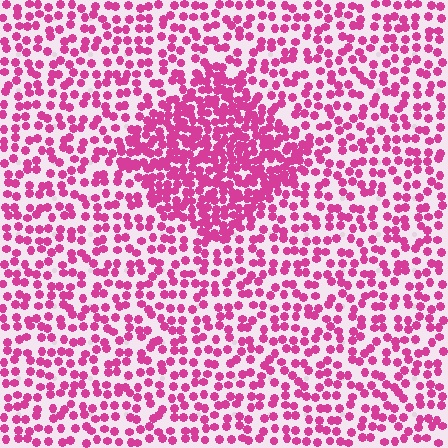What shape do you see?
I see a diamond.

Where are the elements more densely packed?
The elements are more densely packed inside the diamond boundary.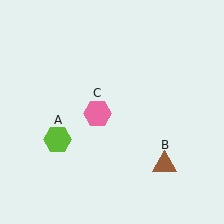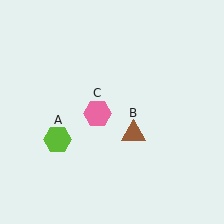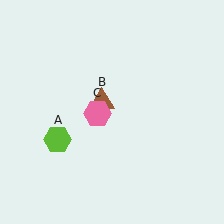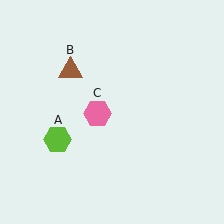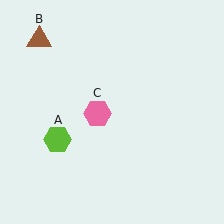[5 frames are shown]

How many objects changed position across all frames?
1 object changed position: brown triangle (object B).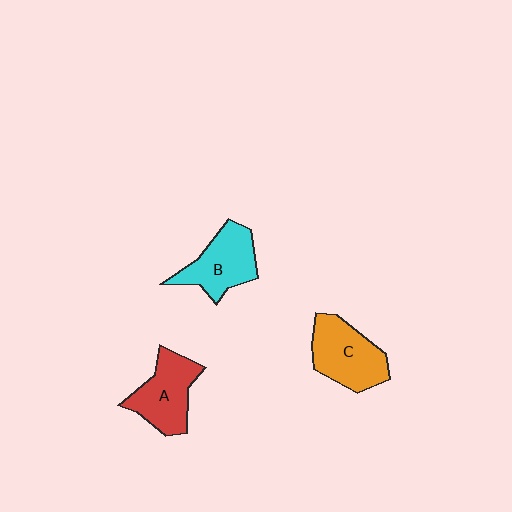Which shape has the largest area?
Shape C (orange).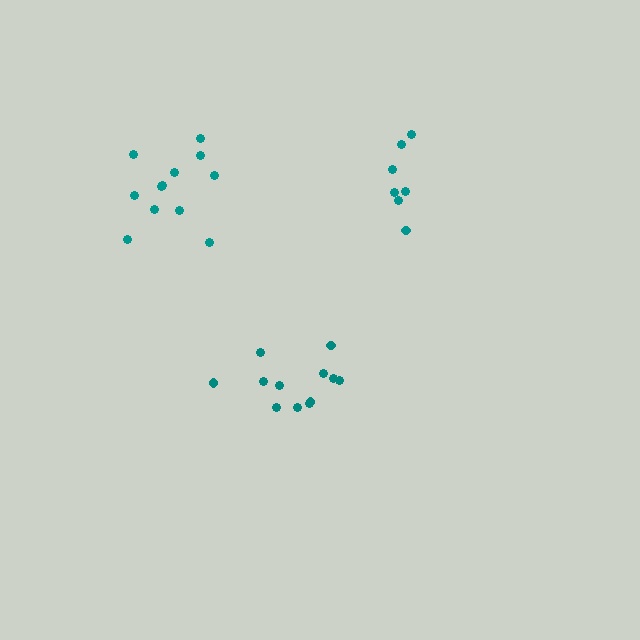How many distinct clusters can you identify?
There are 3 distinct clusters.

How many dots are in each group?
Group 1: 12 dots, Group 2: 7 dots, Group 3: 12 dots (31 total).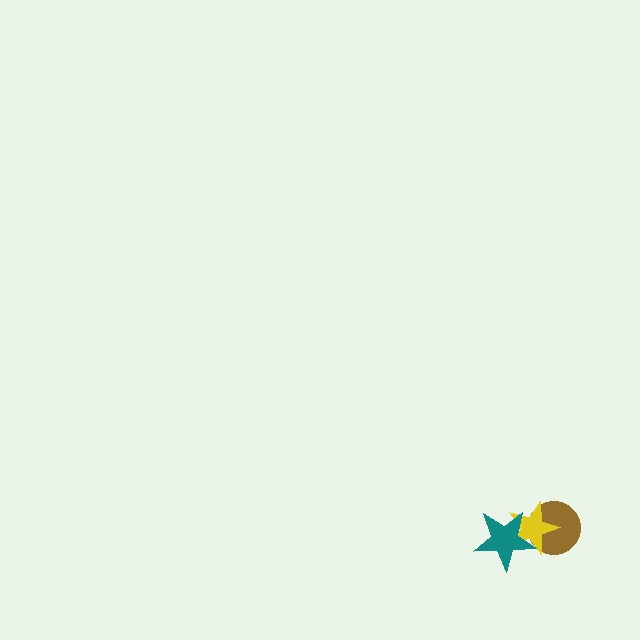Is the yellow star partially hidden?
Yes, it is partially covered by another shape.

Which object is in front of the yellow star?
The teal star is in front of the yellow star.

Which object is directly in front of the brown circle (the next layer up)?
The yellow star is directly in front of the brown circle.